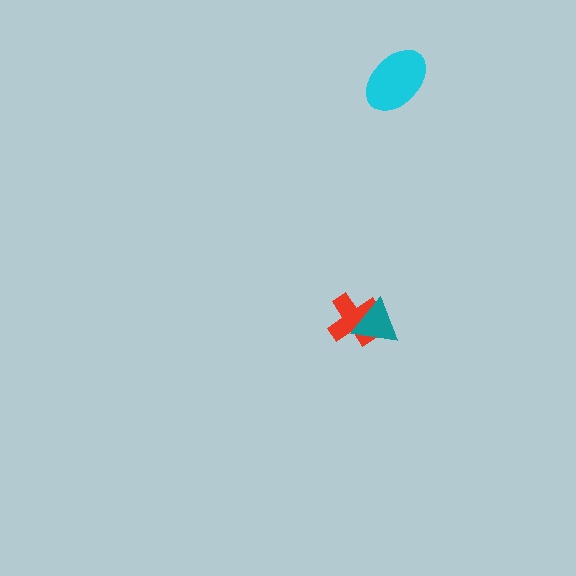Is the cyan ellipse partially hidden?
No, no other shape covers it.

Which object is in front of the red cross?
The teal triangle is in front of the red cross.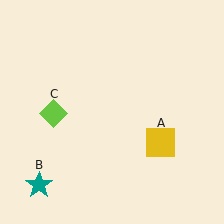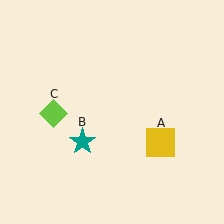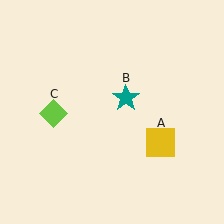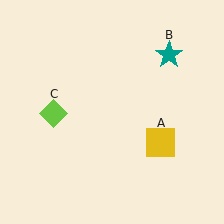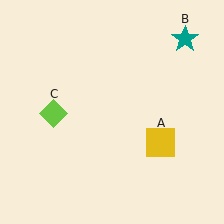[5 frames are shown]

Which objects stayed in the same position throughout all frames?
Yellow square (object A) and lime diamond (object C) remained stationary.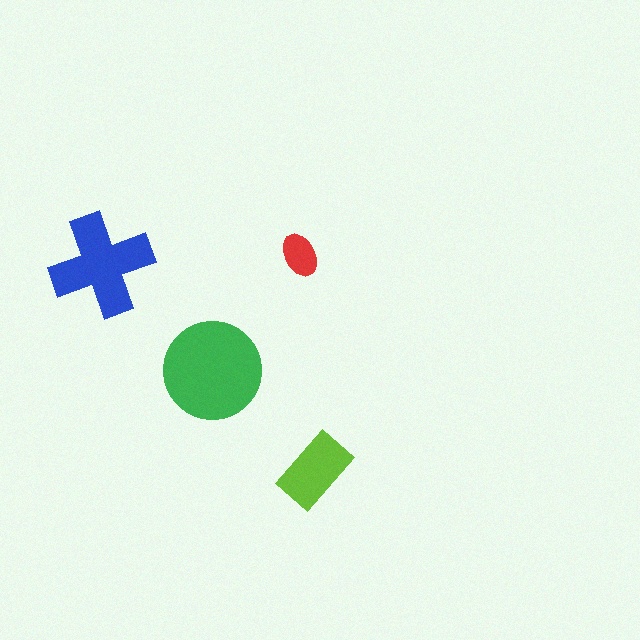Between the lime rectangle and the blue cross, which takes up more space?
The blue cross.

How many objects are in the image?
There are 4 objects in the image.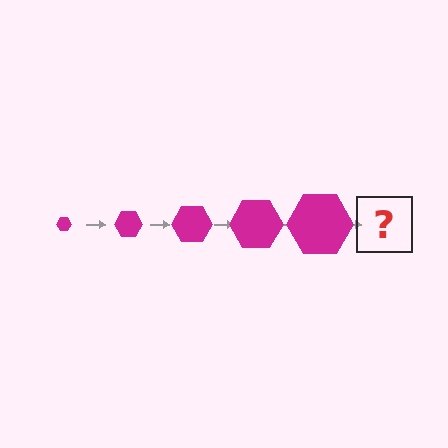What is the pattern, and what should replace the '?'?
The pattern is that the hexagon gets progressively larger each step. The '?' should be a magenta hexagon, larger than the previous one.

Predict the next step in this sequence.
The next step is a magenta hexagon, larger than the previous one.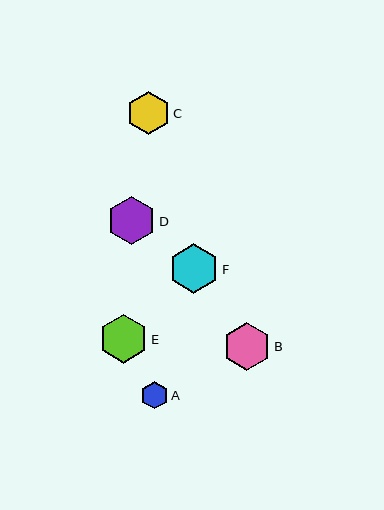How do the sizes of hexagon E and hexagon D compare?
Hexagon E and hexagon D are approximately the same size.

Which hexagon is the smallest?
Hexagon A is the smallest with a size of approximately 27 pixels.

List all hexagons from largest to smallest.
From largest to smallest: F, E, D, B, C, A.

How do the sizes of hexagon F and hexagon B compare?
Hexagon F and hexagon B are approximately the same size.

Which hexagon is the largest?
Hexagon F is the largest with a size of approximately 50 pixels.